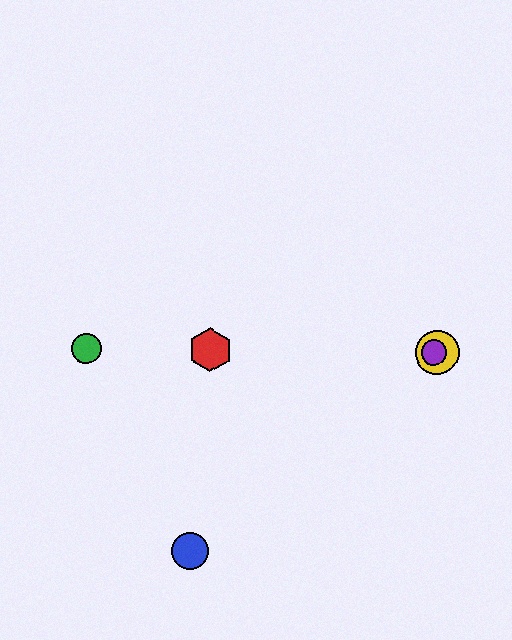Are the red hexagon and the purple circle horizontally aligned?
Yes, both are at y≈350.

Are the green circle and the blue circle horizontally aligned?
No, the green circle is at y≈349 and the blue circle is at y≈551.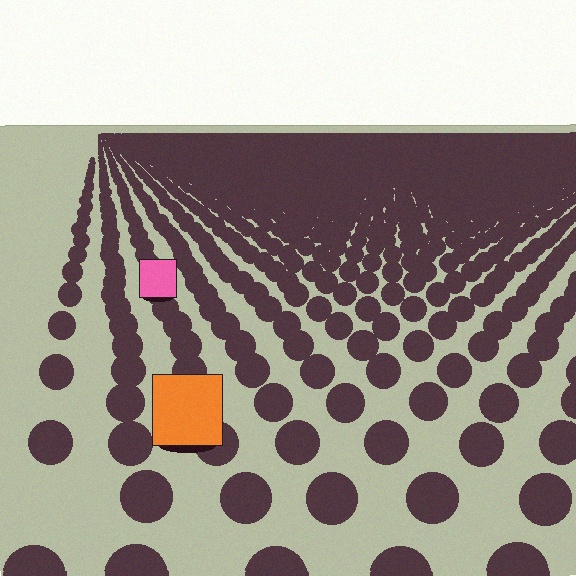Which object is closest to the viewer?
The orange square is closest. The texture marks near it are larger and more spread out.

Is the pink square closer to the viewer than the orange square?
No. The orange square is closer — you can tell from the texture gradient: the ground texture is coarser near it.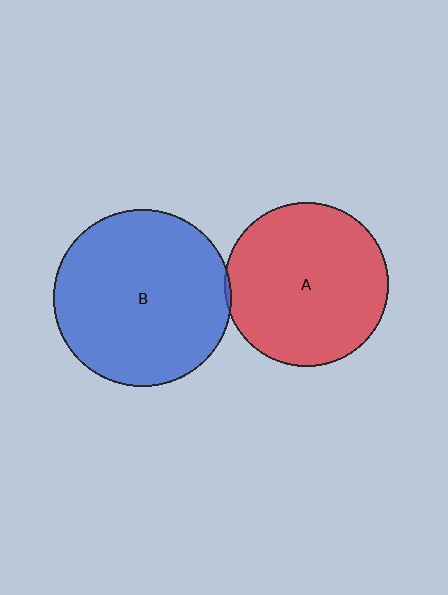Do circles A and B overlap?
Yes.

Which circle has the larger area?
Circle B (blue).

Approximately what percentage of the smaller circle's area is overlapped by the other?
Approximately 5%.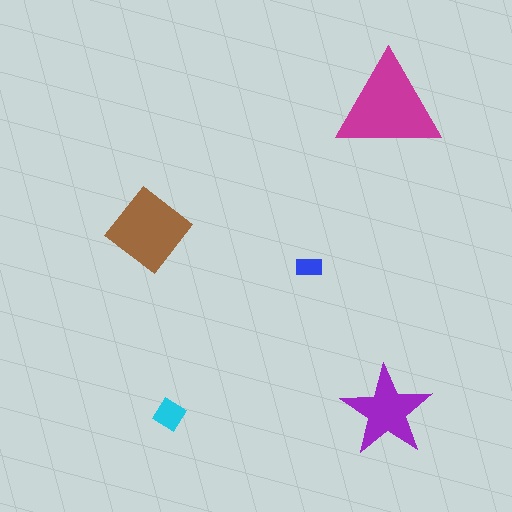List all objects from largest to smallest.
The magenta triangle, the brown diamond, the purple star, the cyan diamond, the blue rectangle.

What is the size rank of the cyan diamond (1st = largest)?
4th.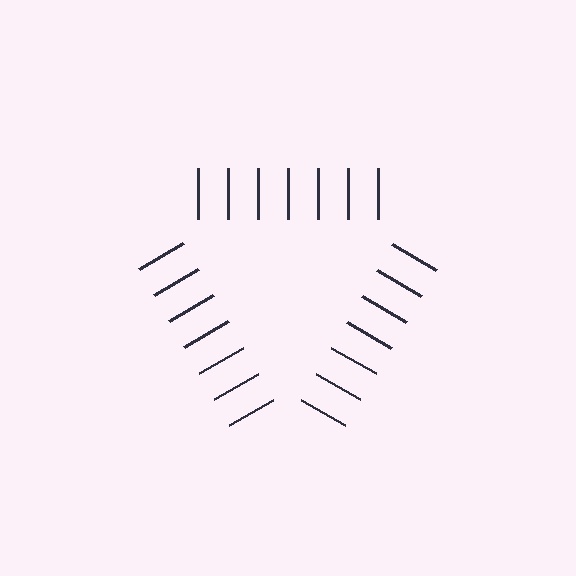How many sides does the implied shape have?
3 sides — the line-ends trace a triangle.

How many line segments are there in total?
21 — 7 along each of the 3 edges.